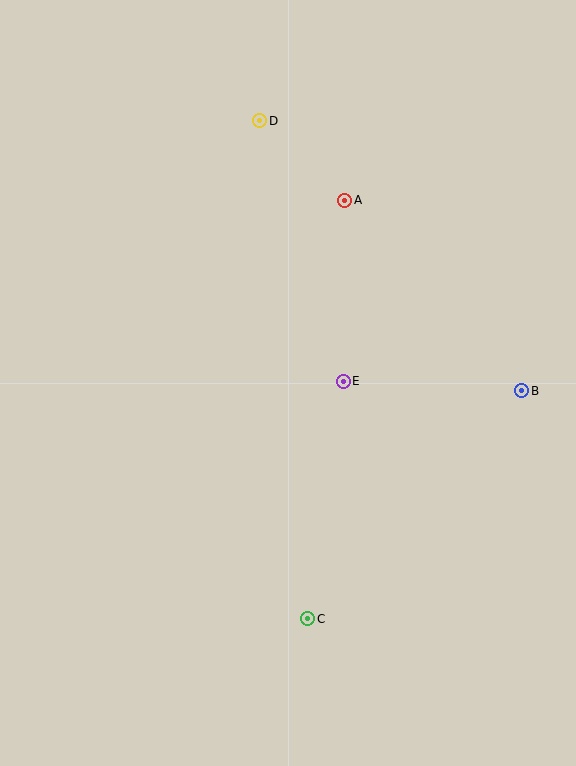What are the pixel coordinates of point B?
Point B is at (522, 391).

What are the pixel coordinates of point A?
Point A is at (345, 200).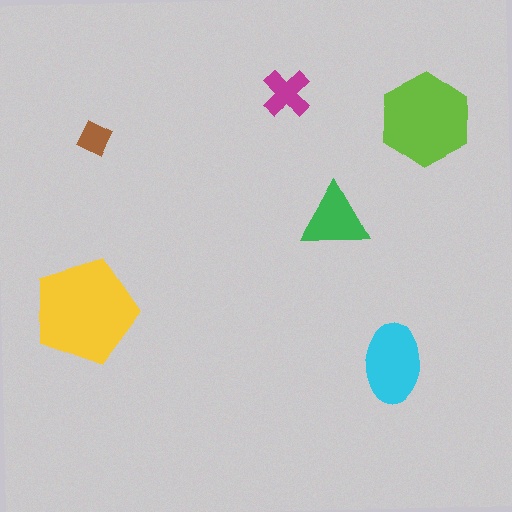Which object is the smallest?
The brown diamond.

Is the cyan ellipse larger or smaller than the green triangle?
Larger.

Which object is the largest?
The yellow pentagon.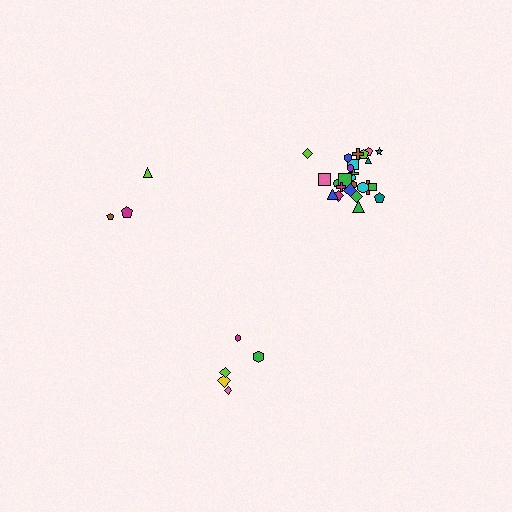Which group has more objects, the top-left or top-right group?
The top-right group.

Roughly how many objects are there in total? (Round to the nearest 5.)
Roughly 35 objects in total.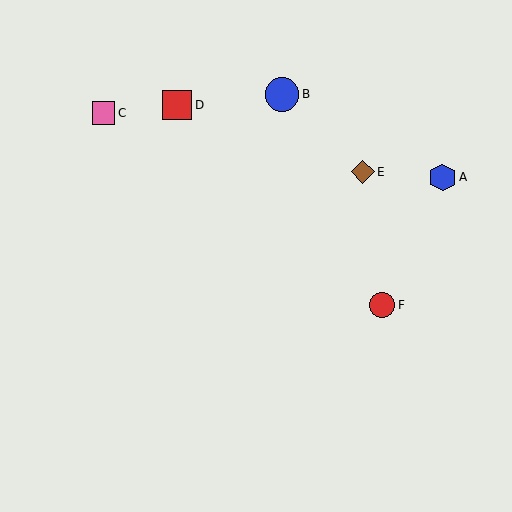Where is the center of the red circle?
The center of the red circle is at (382, 305).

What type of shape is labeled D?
Shape D is a red square.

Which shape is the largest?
The blue circle (labeled B) is the largest.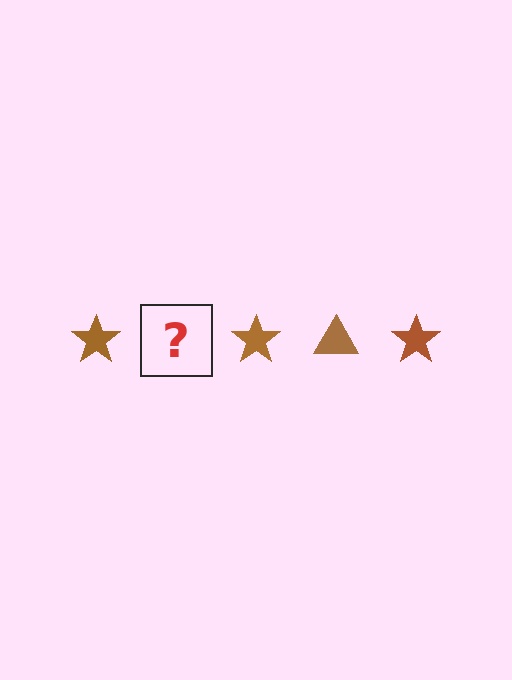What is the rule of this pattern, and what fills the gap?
The rule is that the pattern cycles through star, triangle shapes in brown. The gap should be filled with a brown triangle.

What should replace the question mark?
The question mark should be replaced with a brown triangle.